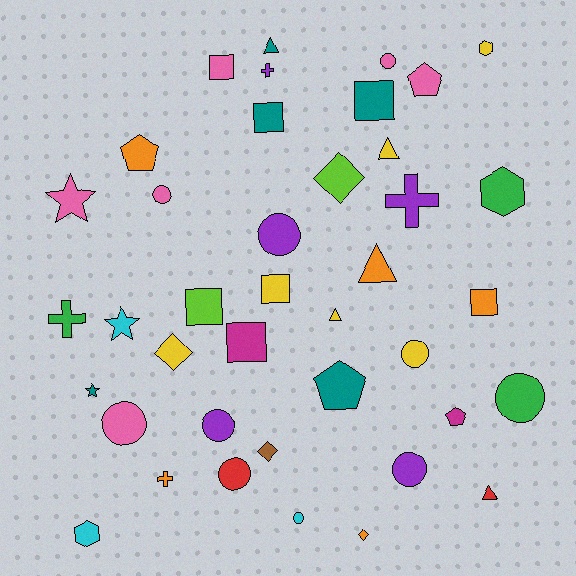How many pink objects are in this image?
There are 6 pink objects.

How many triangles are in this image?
There are 5 triangles.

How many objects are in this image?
There are 40 objects.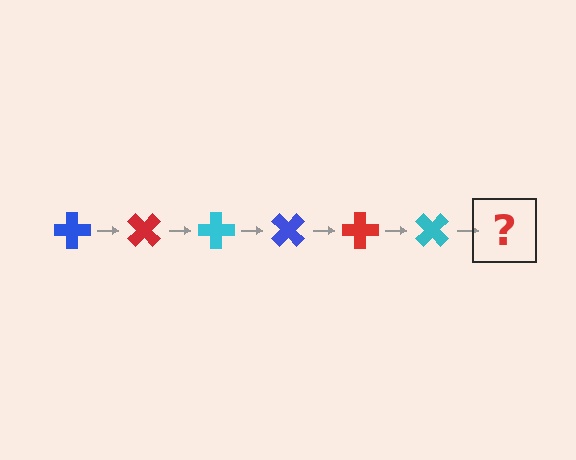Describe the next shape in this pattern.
It should be a blue cross, rotated 270 degrees from the start.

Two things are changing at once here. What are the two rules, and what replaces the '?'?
The two rules are that it rotates 45 degrees each step and the color cycles through blue, red, and cyan. The '?' should be a blue cross, rotated 270 degrees from the start.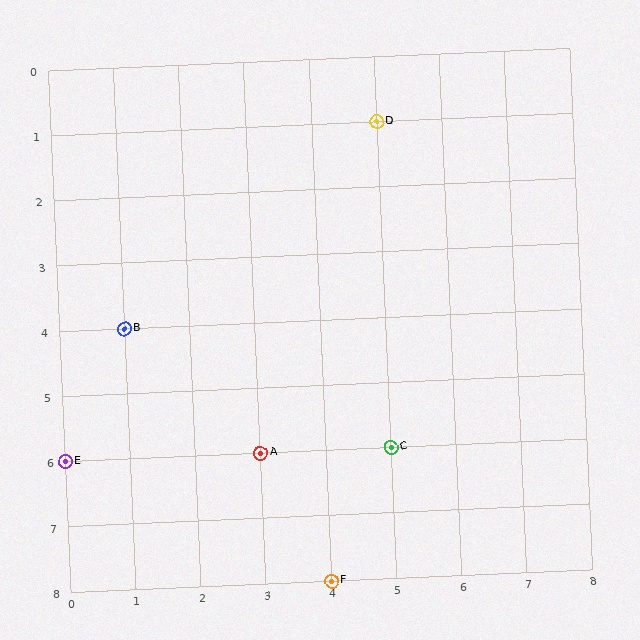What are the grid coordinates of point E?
Point E is at grid coordinates (0, 6).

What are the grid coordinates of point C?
Point C is at grid coordinates (5, 6).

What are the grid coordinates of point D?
Point D is at grid coordinates (5, 1).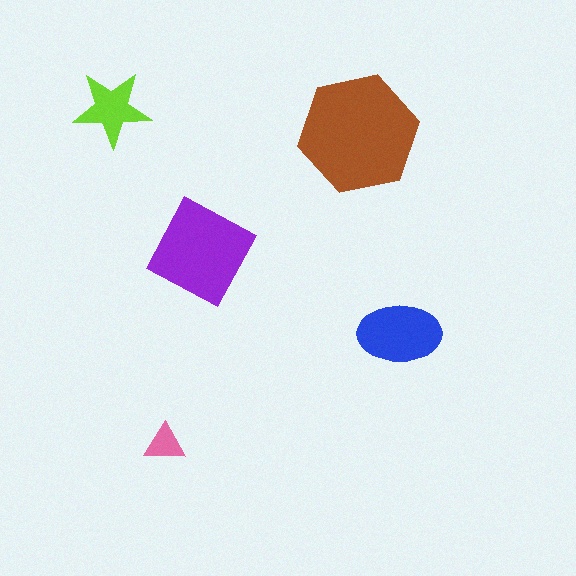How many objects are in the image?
There are 5 objects in the image.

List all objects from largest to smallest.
The brown hexagon, the purple diamond, the blue ellipse, the lime star, the pink triangle.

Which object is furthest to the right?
The blue ellipse is rightmost.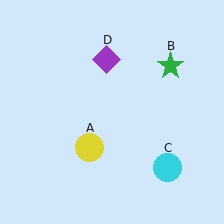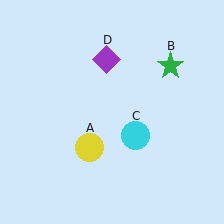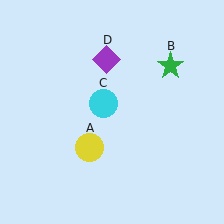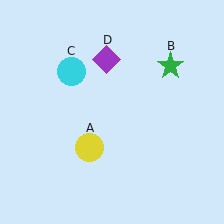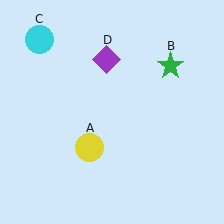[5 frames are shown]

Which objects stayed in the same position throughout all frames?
Yellow circle (object A) and green star (object B) and purple diamond (object D) remained stationary.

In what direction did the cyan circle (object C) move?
The cyan circle (object C) moved up and to the left.